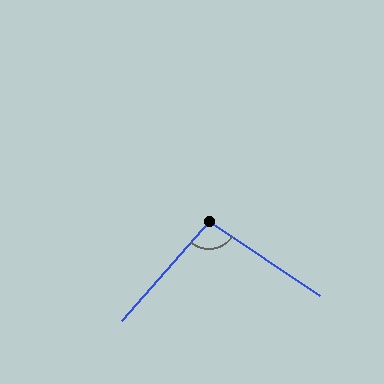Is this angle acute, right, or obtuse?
It is obtuse.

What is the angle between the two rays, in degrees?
Approximately 97 degrees.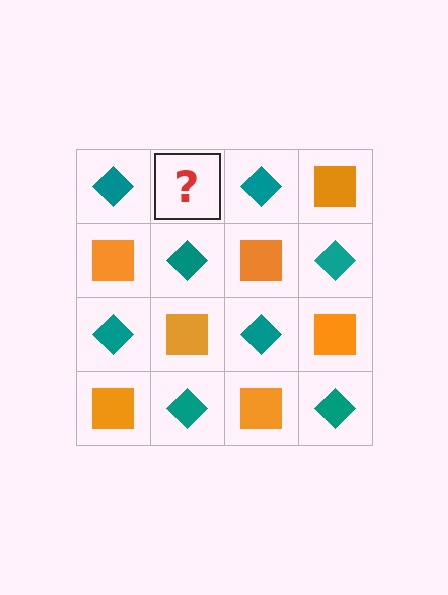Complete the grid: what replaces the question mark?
The question mark should be replaced with an orange square.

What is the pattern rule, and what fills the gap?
The rule is that it alternates teal diamond and orange square in a checkerboard pattern. The gap should be filled with an orange square.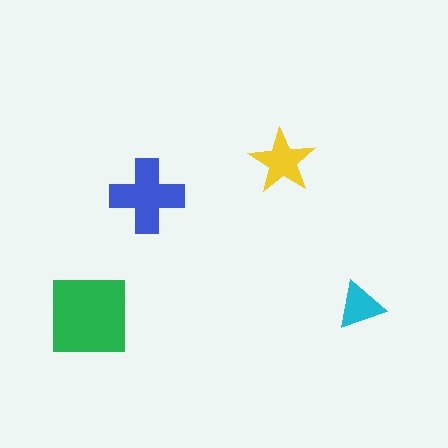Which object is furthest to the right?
The cyan triangle is rightmost.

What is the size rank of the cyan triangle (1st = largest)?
4th.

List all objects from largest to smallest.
The green square, the blue cross, the yellow star, the cyan triangle.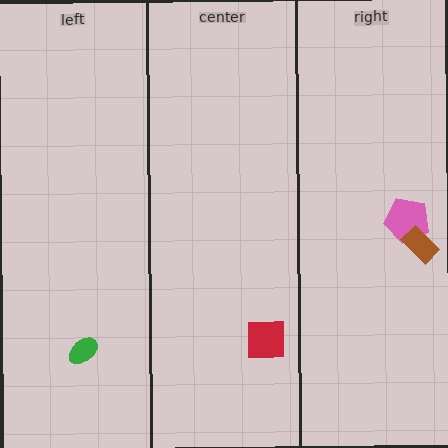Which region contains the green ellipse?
The left region.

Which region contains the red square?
The center region.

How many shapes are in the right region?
2.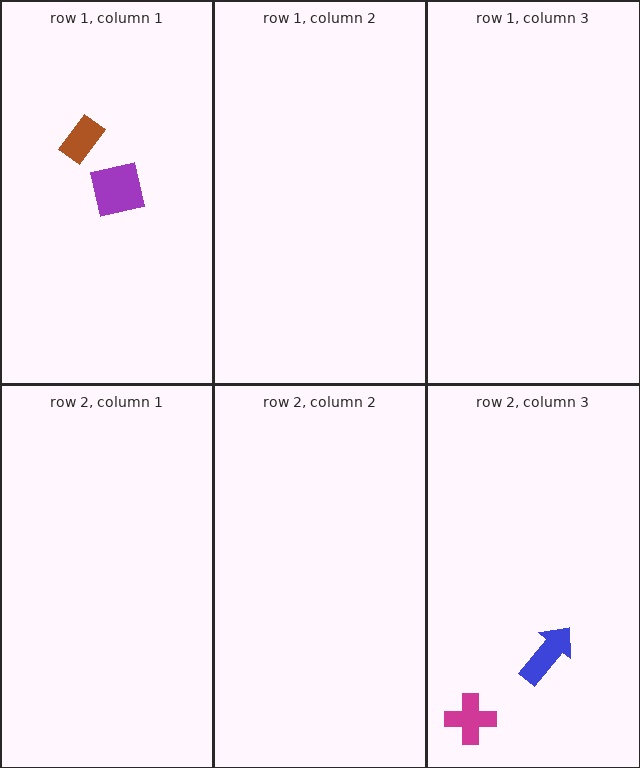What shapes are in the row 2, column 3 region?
The blue arrow, the magenta cross.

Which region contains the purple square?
The row 1, column 1 region.